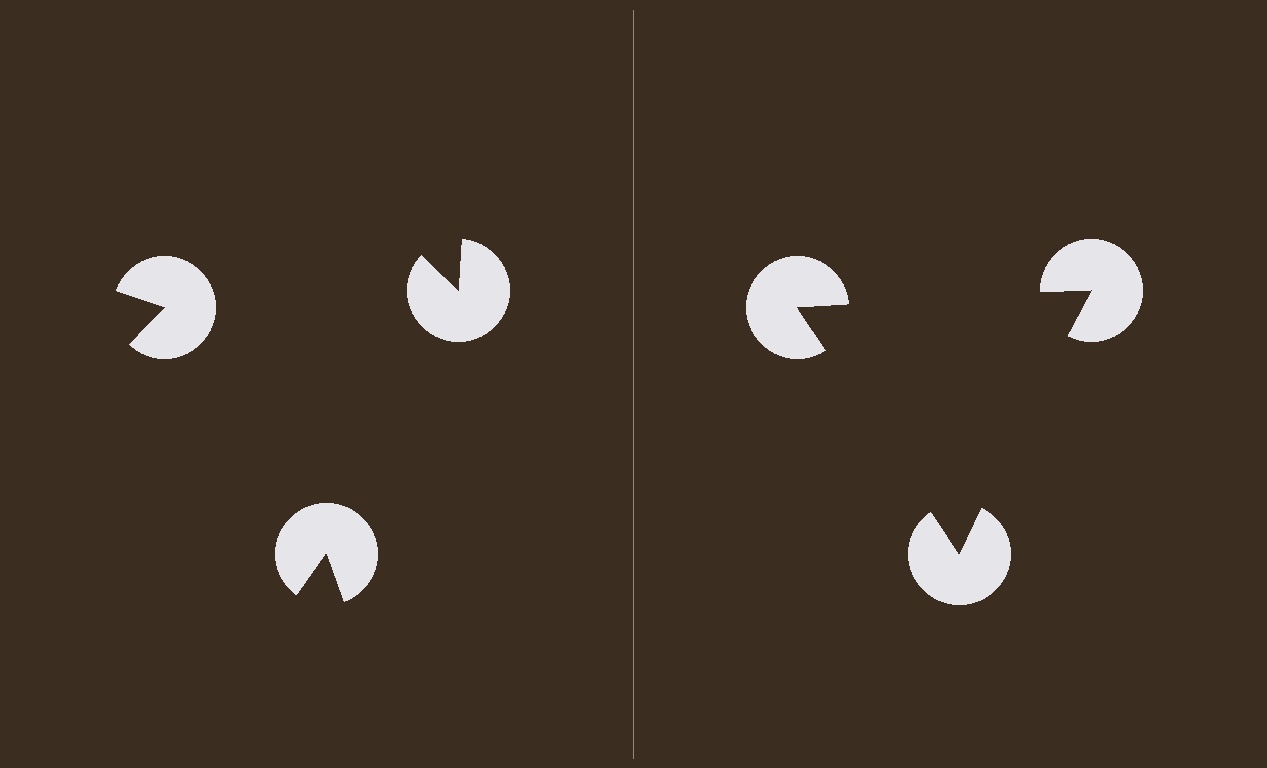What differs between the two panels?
The pac-man discs are positioned identically on both sides; only the wedge orientations differ. On the right they align to a triangle; on the left they are misaligned.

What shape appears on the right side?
An illusory triangle.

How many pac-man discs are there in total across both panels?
6 — 3 on each side.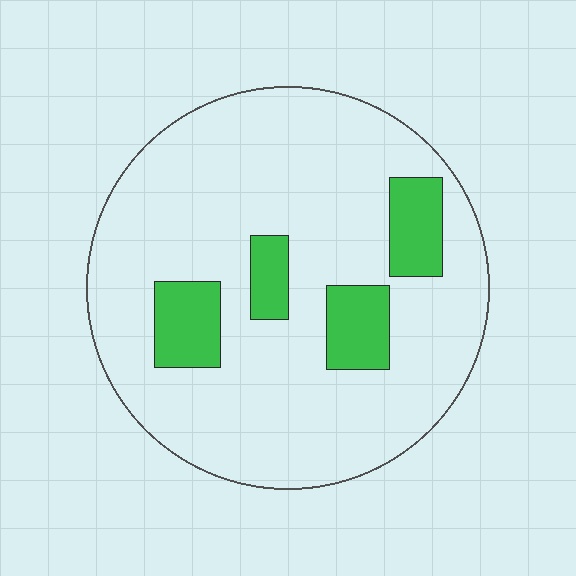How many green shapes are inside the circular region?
4.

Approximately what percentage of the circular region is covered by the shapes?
Approximately 15%.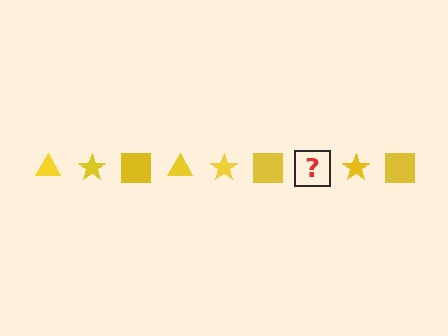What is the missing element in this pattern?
The missing element is a yellow triangle.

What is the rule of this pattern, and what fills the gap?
The rule is that the pattern cycles through triangle, star, square shapes in yellow. The gap should be filled with a yellow triangle.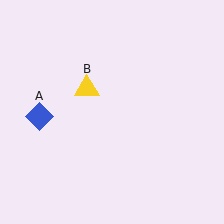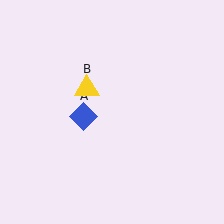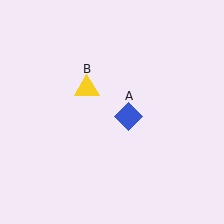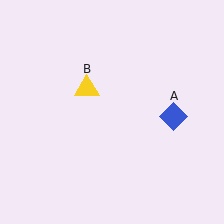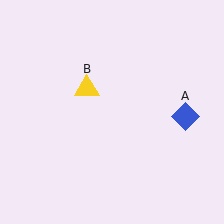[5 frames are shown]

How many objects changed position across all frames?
1 object changed position: blue diamond (object A).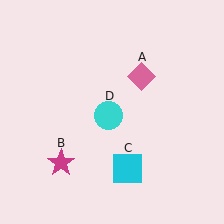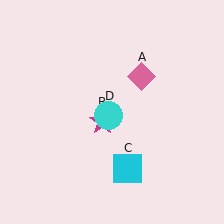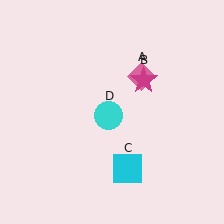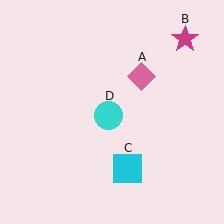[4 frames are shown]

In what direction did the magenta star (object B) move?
The magenta star (object B) moved up and to the right.